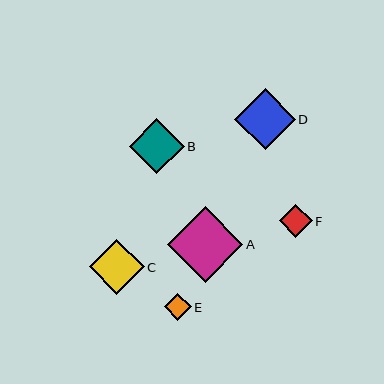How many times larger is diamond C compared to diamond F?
Diamond C is approximately 1.7 times the size of diamond F.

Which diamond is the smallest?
Diamond E is the smallest with a size of approximately 27 pixels.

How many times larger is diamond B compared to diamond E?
Diamond B is approximately 2.1 times the size of diamond E.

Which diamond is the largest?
Diamond A is the largest with a size of approximately 76 pixels.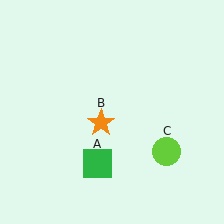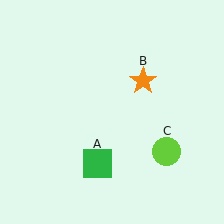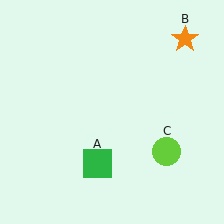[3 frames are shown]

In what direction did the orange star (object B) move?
The orange star (object B) moved up and to the right.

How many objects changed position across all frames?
1 object changed position: orange star (object B).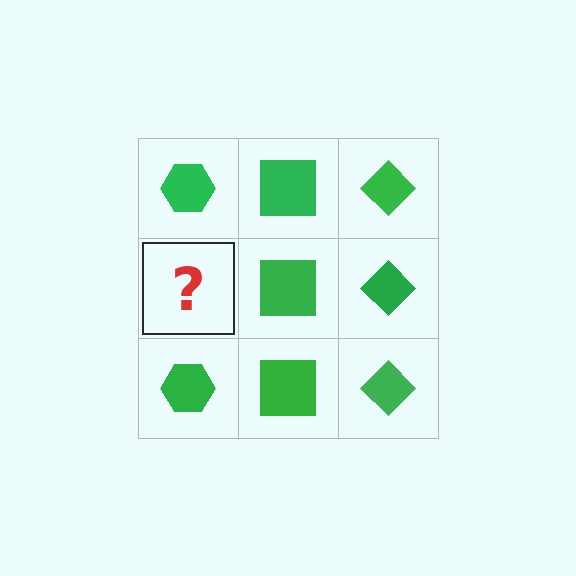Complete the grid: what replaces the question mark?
The question mark should be replaced with a green hexagon.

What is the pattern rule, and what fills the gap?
The rule is that each column has a consistent shape. The gap should be filled with a green hexagon.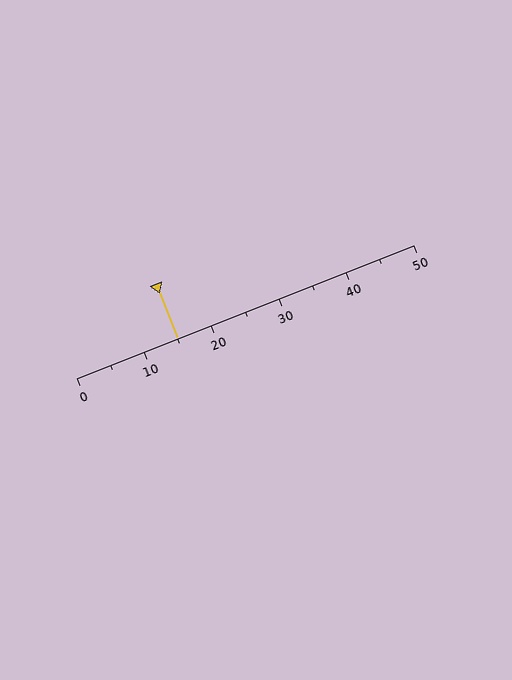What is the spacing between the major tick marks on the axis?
The major ticks are spaced 10 apart.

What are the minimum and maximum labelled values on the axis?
The axis runs from 0 to 50.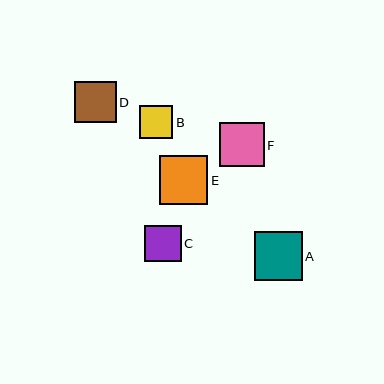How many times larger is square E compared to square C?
Square E is approximately 1.3 times the size of square C.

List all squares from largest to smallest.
From largest to smallest: E, A, F, D, C, B.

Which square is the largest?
Square E is the largest with a size of approximately 49 pixels.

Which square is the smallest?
Square B is the smallest with a size of approximately 33 pixels.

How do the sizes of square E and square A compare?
Square E and square A are approximately the same size.